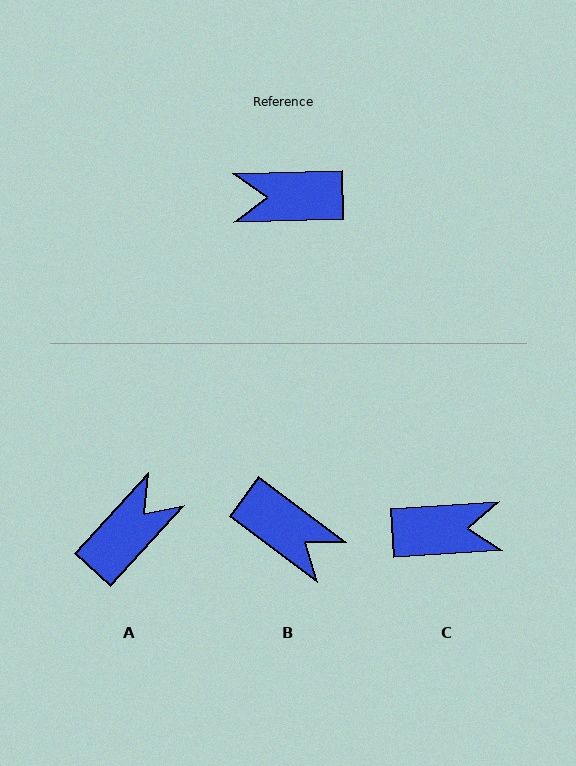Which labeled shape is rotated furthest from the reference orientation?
C, about 178 degrees away.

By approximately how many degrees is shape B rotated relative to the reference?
Approximately 142 degrees counter-clockwise.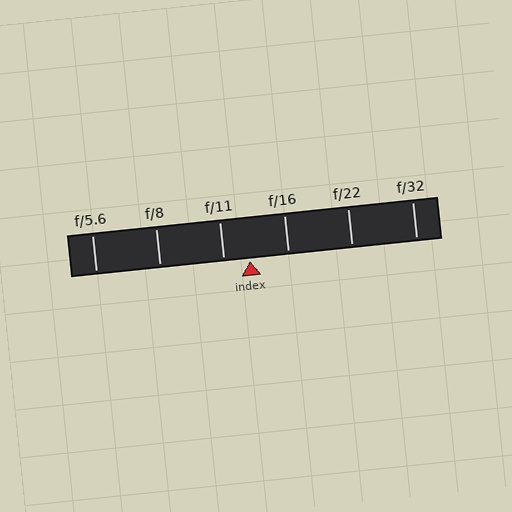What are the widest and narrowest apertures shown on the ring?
The widest aperture shown is f/5.6 and the narrowest is f/32.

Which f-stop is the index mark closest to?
The index mark is closest to f/11.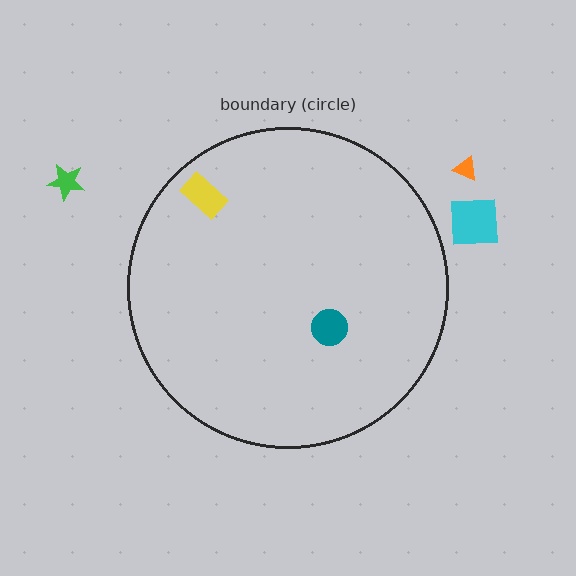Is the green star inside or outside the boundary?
Outside.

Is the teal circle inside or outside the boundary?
Inside.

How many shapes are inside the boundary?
2 inside, 3 outside.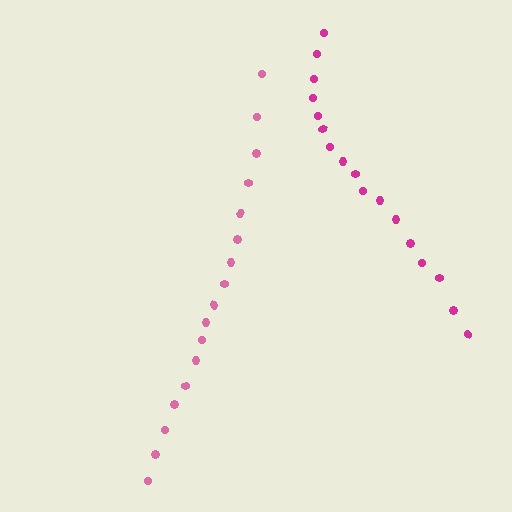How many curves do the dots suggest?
There are 2 distinct paths.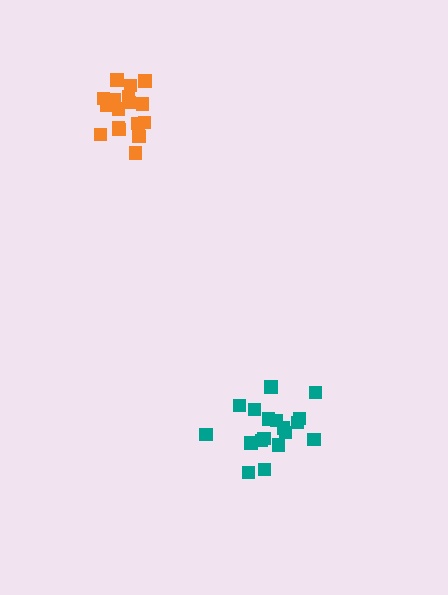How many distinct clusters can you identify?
There are 2 distinct clusters.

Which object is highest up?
The orange cluster is topmost.